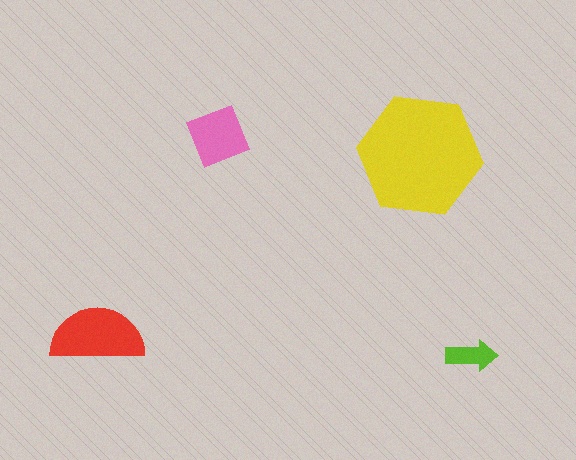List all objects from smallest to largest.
The lime arrow, the pink square, the red semicircle, the yellow hexagon.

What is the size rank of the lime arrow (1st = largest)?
4th.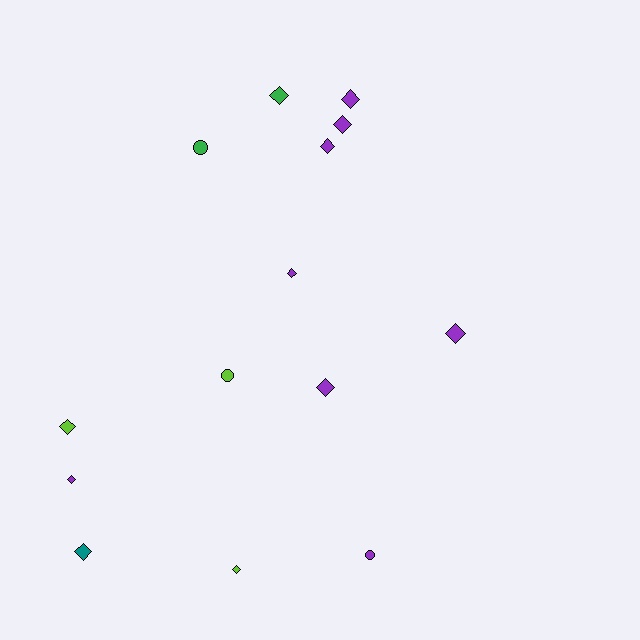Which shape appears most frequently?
Diamond, with 11 objects.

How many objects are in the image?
There are 14 objects.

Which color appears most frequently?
Purple, with 8 objects.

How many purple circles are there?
There is 1 purple circle.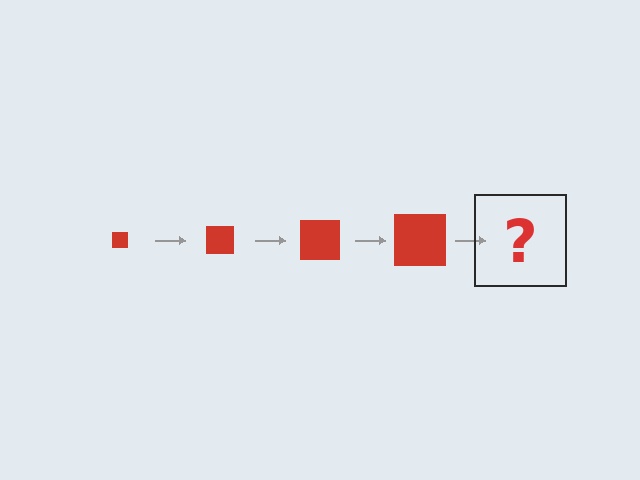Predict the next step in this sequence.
The next step is a red square, larger than the previous one.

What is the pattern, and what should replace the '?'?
The pattern is that the square gets progressively larger each step. The '?' should be a red square, larger than the previous one.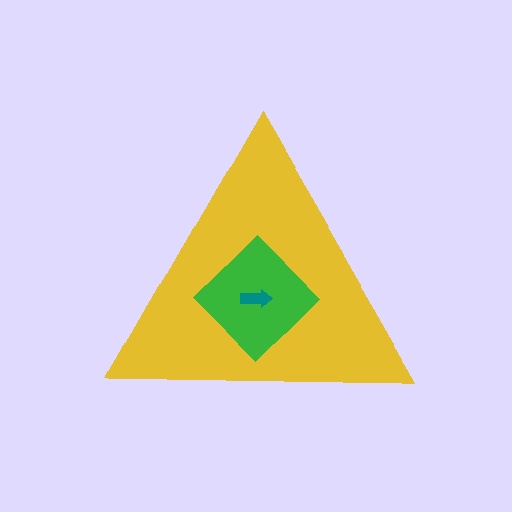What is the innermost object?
The teal arrow.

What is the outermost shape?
The yellow triangle.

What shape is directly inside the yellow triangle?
The green diamond.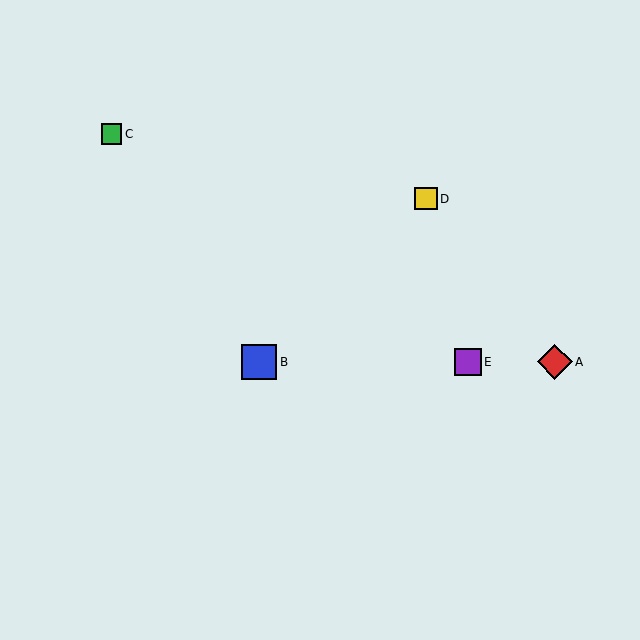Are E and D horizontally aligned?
No, E is at y≈362 and D is at y≈199.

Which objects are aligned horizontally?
Objects A, B, E are aligned horizontally.